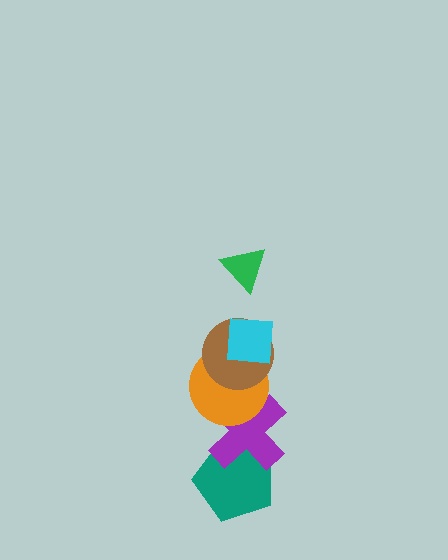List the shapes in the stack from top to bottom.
From top to bottom: the green triangle, the cyan square, the brown circle, the orange circle, the purple cross, the teal pentagon.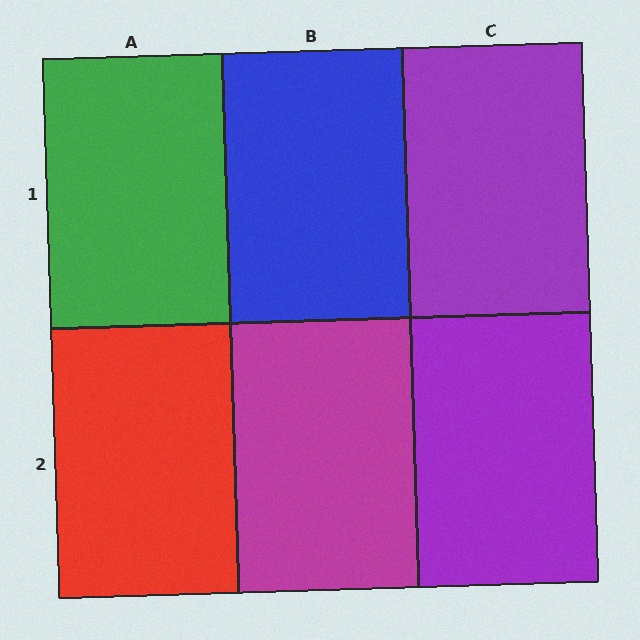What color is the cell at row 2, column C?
Purple.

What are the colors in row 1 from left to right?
Green, blue, purple.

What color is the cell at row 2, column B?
Magenta.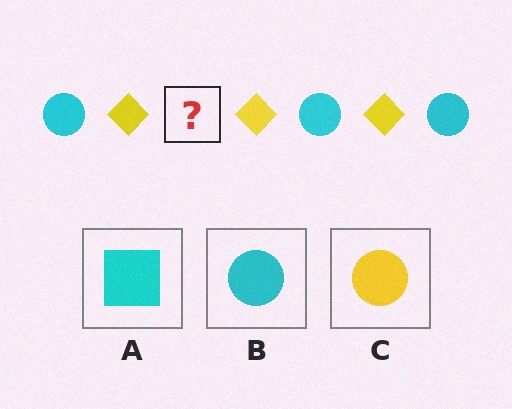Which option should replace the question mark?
Option B.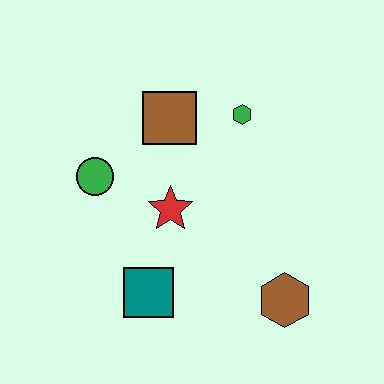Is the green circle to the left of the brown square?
Yes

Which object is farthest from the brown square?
The brown hexagon is farthest from the brown square.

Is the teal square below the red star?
Yes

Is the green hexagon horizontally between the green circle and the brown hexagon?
Yes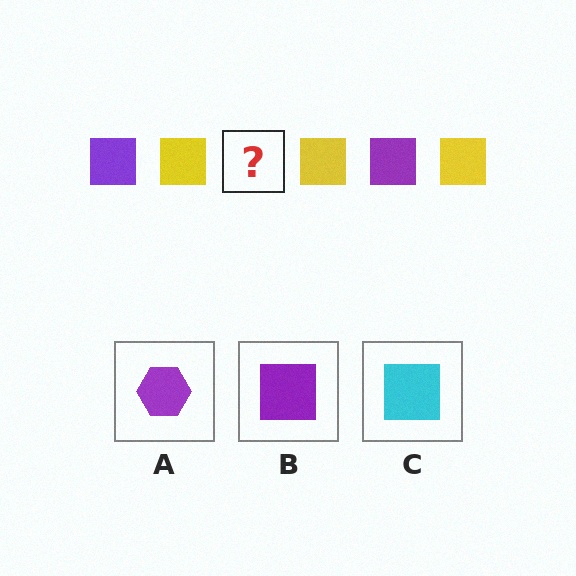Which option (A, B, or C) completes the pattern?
B.